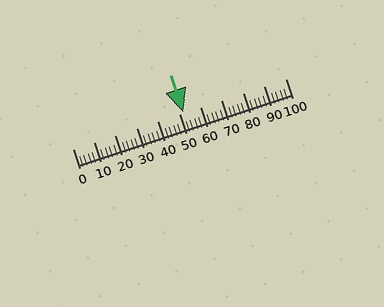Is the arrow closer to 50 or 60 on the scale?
The arrow is closer to 50.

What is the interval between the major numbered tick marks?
The major tick marks are spaced 10 units apart.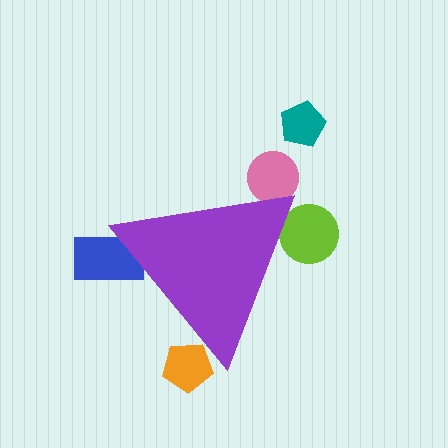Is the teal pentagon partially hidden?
No, the teal pentagon is fully visible.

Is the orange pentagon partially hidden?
Yes, the orange pentagon is partially hidden behind the purple triangle.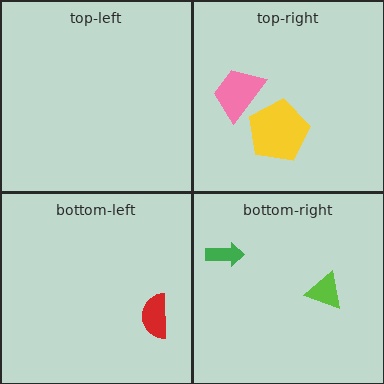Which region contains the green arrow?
The bottom-right region.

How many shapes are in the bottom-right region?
2.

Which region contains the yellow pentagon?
The top-right region.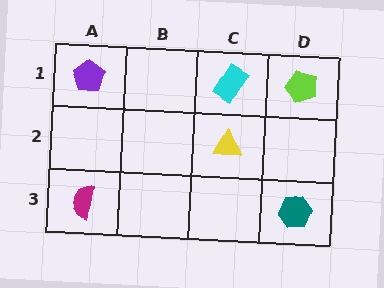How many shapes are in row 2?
1 shape.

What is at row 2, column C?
A yellow triangle.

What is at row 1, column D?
A lime pentagon.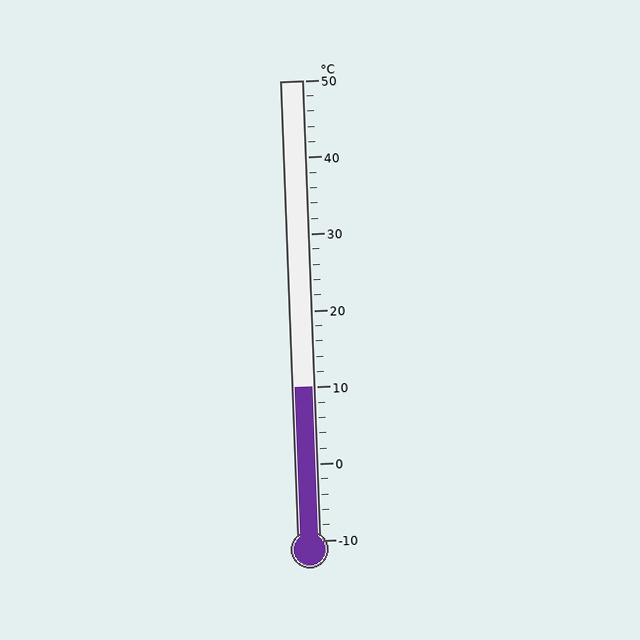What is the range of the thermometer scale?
The thermometer scale ranges from -10°C to 50°C.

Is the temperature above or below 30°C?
The temperature is below 30°C.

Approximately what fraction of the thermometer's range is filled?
The thermometer is filled to approximately 35% of its range.